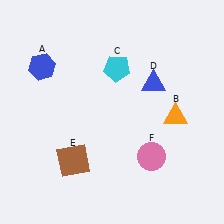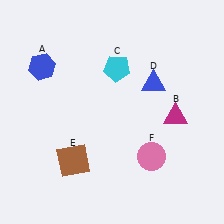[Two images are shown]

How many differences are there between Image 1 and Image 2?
There is 1 difference between the two images.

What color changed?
The triangle (B) changed from orange in Image 1 to magenta in Image 2.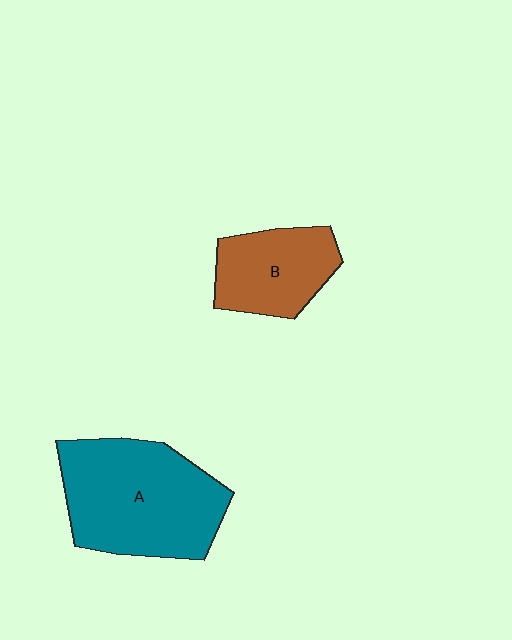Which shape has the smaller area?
Shape B (brown).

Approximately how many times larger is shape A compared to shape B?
Approximately 1.8 times.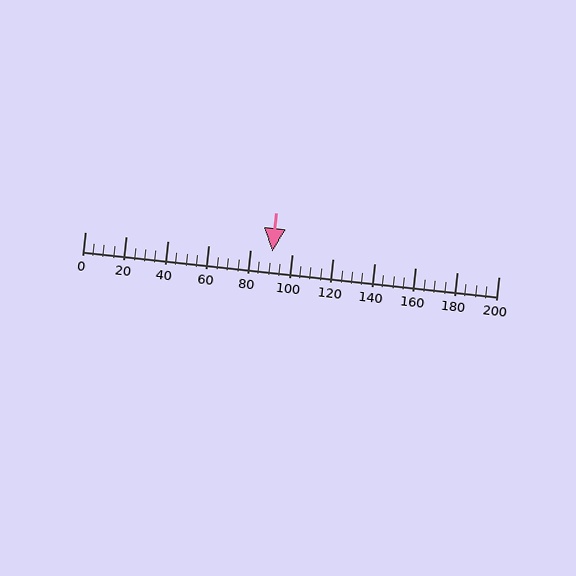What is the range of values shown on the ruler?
The ruler shows values from 0 to 200.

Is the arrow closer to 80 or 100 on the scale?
The arrow is closer to 100.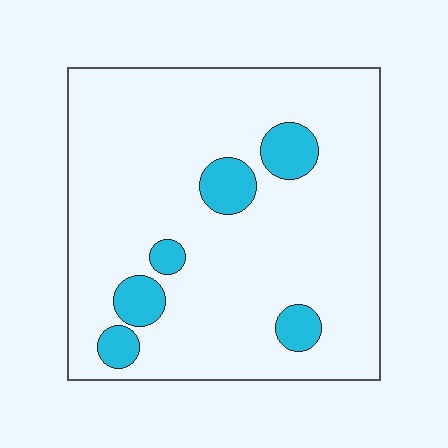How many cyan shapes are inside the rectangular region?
6.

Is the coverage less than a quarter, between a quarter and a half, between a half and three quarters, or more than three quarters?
Less than a quarter.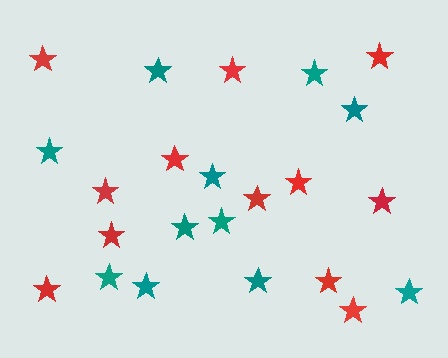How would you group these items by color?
There are 2 groups: one group of red stars (12) and one group of teal stars (11).